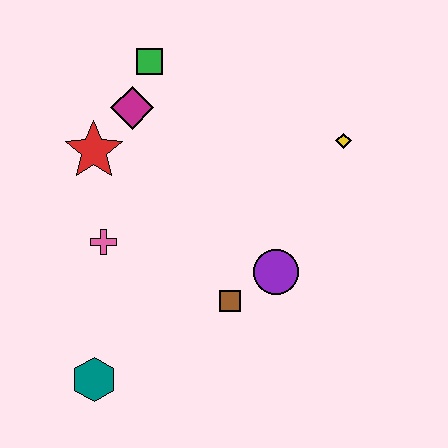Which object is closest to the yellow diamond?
The purple circle is closest to the yellow diamond.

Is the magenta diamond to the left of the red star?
No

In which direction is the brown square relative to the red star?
The brown square is below the red star.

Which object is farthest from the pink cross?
The yellow diamond is farthest from the pink cross.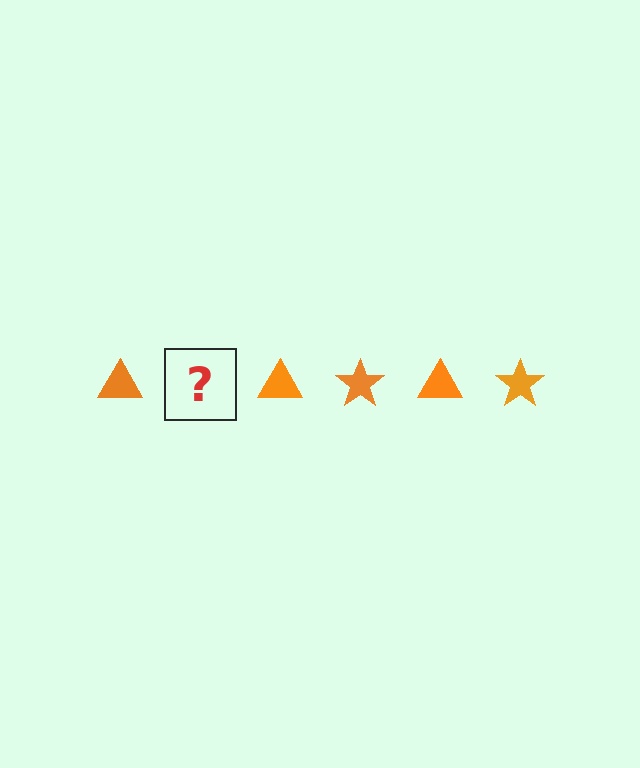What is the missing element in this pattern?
The missing element is an orange star.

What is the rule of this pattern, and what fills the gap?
The rule is that the pattern cycles through triangle, star shapes in orange. The gap should be filled with an orange star.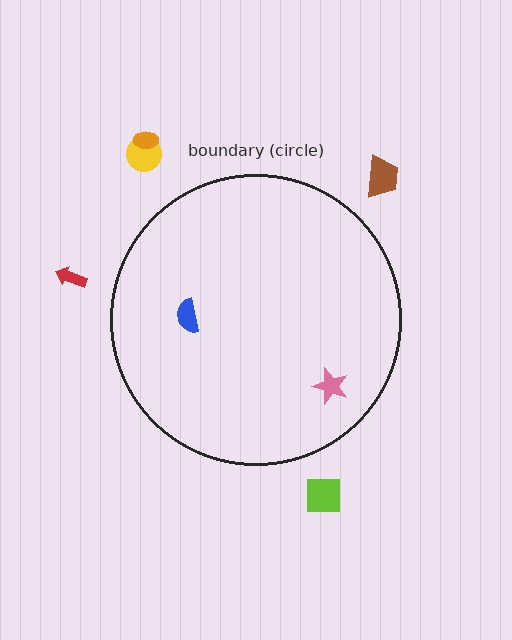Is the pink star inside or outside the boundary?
Inside.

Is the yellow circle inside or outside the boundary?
Outside.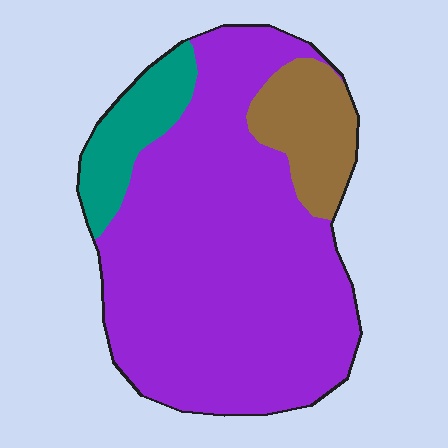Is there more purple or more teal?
Purple.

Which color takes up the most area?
Purple, at roughly 75%.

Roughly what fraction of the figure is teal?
Teal takes up less than a quarter of the figure.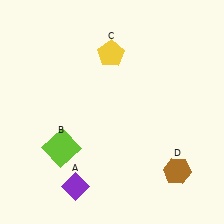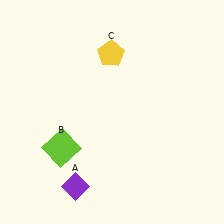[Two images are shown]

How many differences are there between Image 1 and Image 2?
There is 1 difference between the two images.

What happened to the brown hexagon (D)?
The brown hexagon (D) was removed in Image 2. It was in the bottom-right area of Image 1.